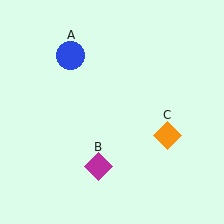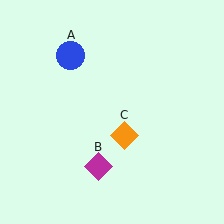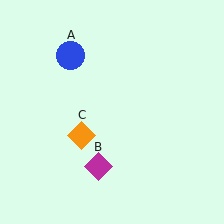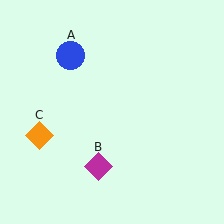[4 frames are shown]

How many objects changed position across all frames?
1 object changed position: orange diamond (object C).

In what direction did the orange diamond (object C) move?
The orange diamond (object C) moved left.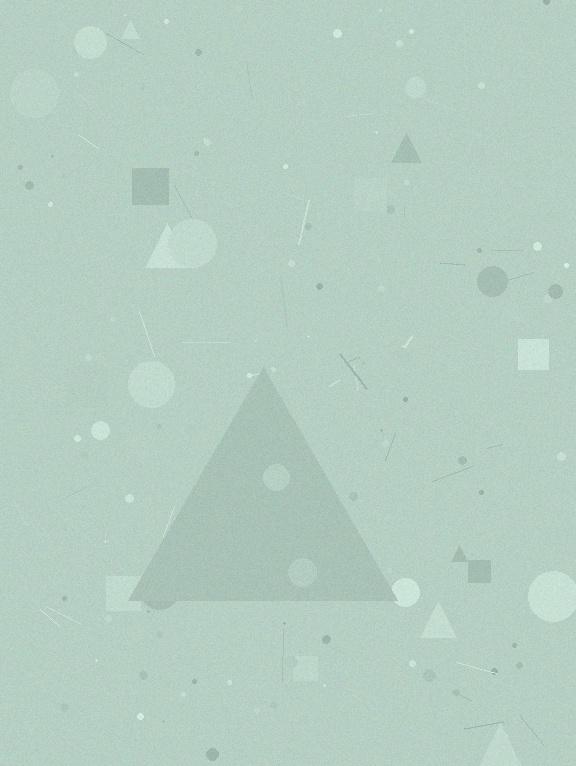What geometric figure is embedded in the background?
A triangle is embedded in the background.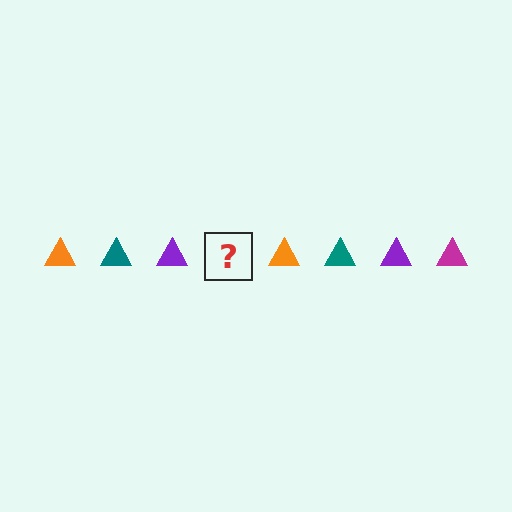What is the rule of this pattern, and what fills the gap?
The rule is that the pattern cycles through orange, teal, purple, magenta triangles. The gap should be filled with a magenta triangle.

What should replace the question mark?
The question mark should be replaced with a magenta triangle.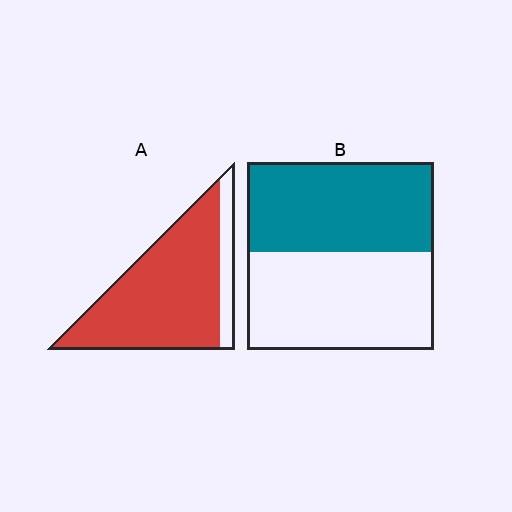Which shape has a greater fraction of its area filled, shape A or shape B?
Shape A.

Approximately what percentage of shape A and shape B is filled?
A is approximately 85% and B is approximately 50%.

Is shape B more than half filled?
Roughly half.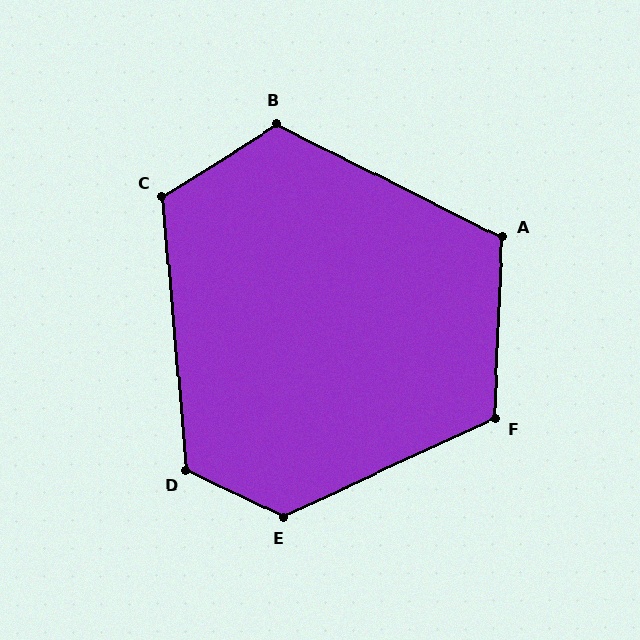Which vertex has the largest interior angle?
E, at approximately 129 degrees.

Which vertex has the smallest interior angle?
A, at approximately 114 degrees.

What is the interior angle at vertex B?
Approximately 121 degrees (obtuse).